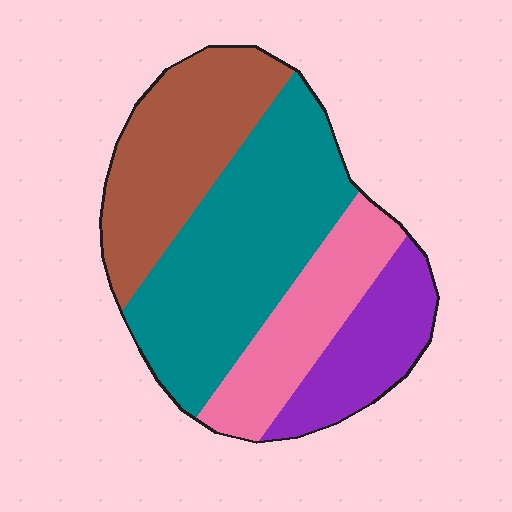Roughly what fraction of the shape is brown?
Brown takes up about one quarter (1/4) of the shape.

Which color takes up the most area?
Teal, at roughly 40%.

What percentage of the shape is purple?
Purple takes up about one sixth (1/6) of the shape.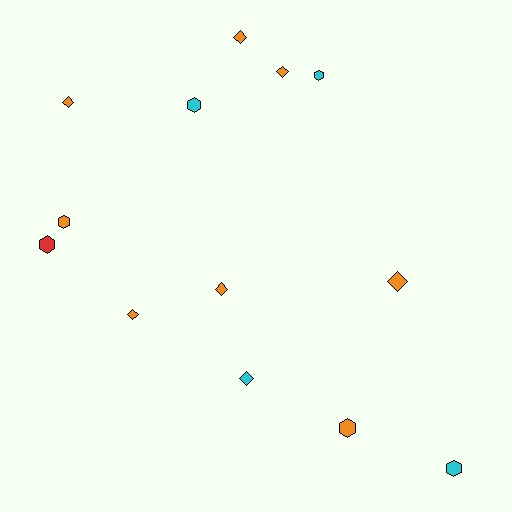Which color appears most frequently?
Orange, with 8 objects.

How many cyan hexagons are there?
There are 3 cyan hexagons.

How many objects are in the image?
There are 13 objects.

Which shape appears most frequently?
Diamond, with 7 objects.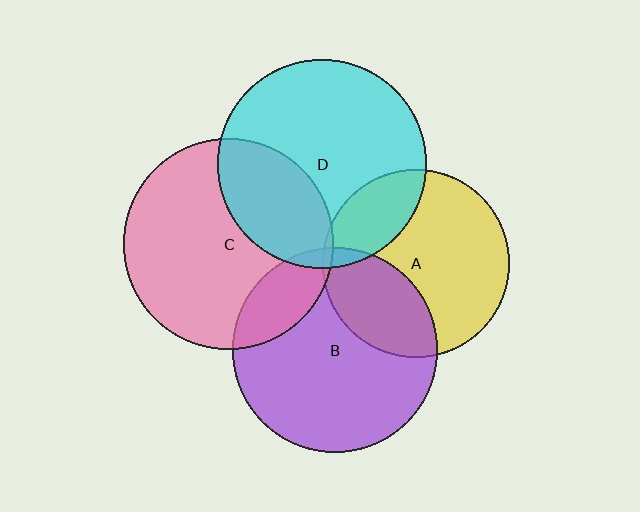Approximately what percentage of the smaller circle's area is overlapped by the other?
Approximately 20%.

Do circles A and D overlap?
Yes.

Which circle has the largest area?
Circle C (pink).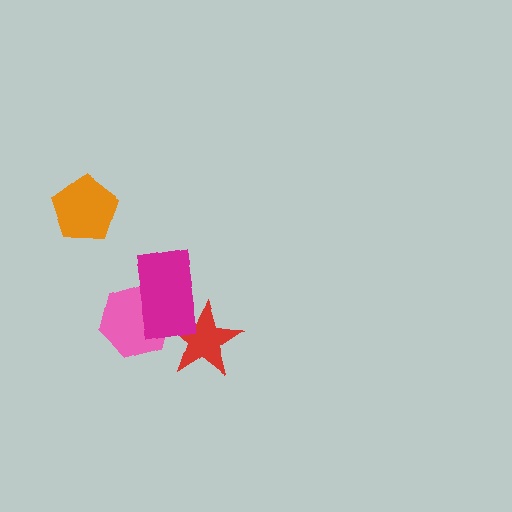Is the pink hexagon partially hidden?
Yes, it is partially covered by another shape.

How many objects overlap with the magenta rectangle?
2 objects overlap with the magenta rectangle.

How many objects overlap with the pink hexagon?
2 objects overlap with the pink hexagon.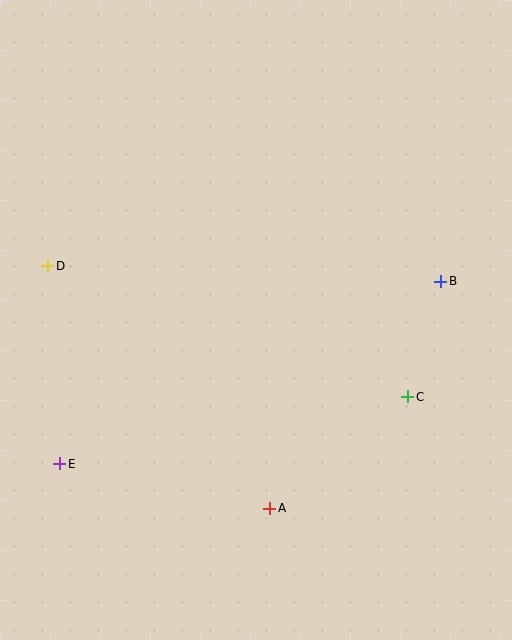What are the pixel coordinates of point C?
Point C is at (408, 397).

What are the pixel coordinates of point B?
Point B is at (441, 281).